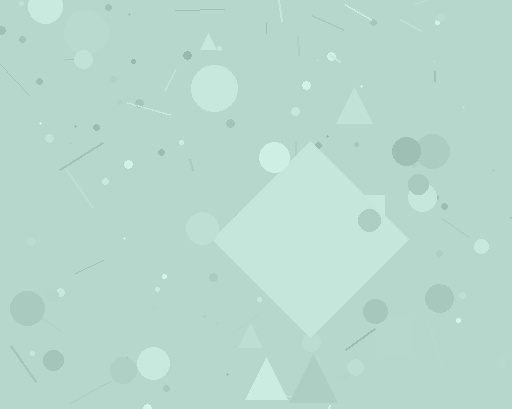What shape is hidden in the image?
A diamond is hidden in the image.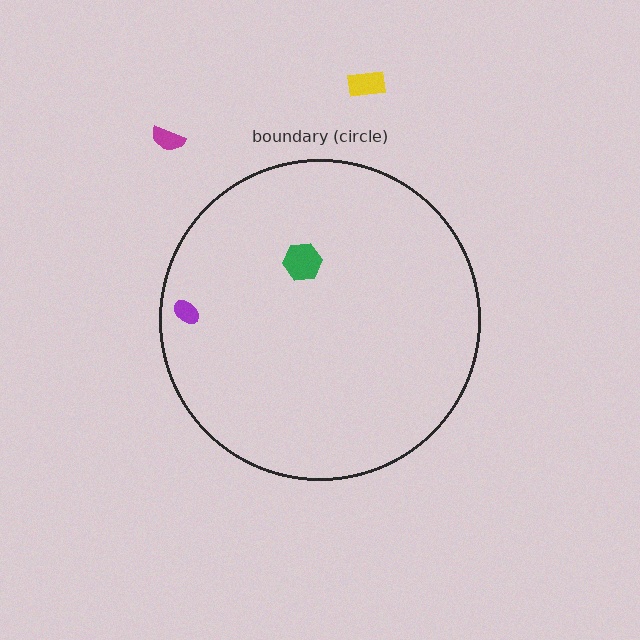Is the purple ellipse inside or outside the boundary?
Inside.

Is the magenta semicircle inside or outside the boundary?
Outside.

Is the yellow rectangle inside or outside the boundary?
Outside.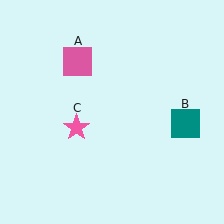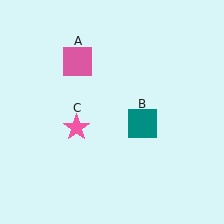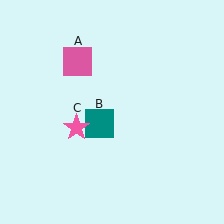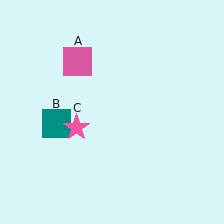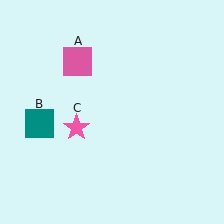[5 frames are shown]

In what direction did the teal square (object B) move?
The teal square (object B) moved left.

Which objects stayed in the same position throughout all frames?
Pink square (object A) and pink star (object C) remained stationary.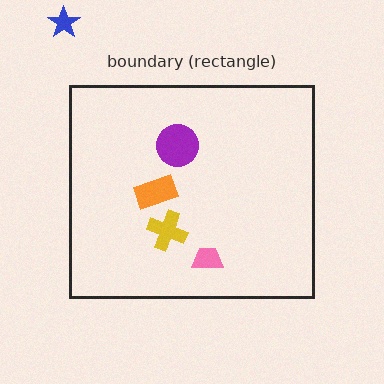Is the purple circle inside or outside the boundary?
Inside.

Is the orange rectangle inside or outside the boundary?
Inside.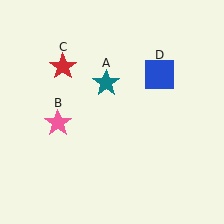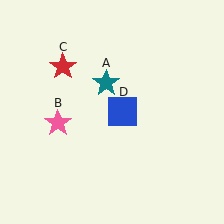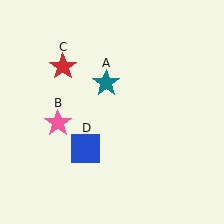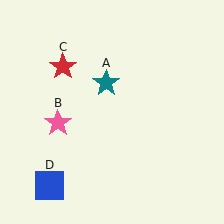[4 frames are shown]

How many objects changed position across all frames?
1 object changed position: blue square (object D).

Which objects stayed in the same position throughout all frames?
Teal star (object A) and pink star (object B) and red star (object C) remained stationary.